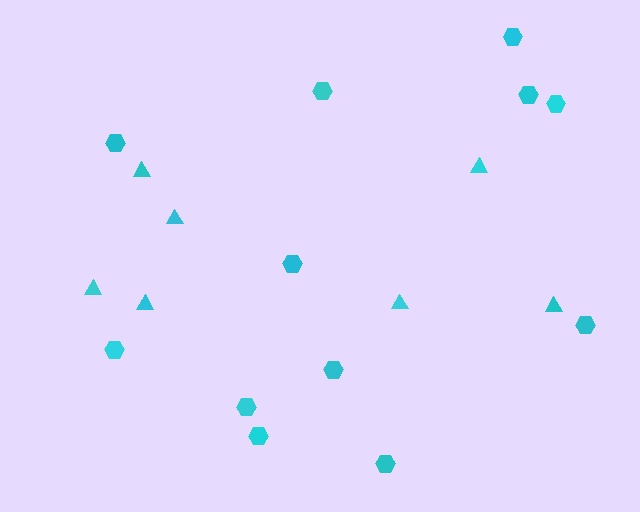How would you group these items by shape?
There are 2 groups: one group of hexagons (12) and one group of triangles (7).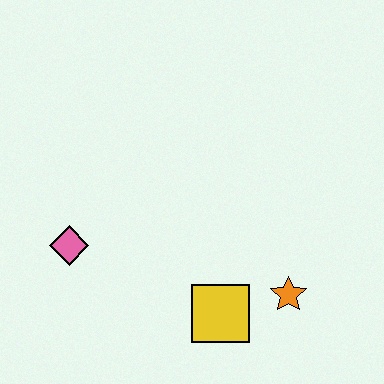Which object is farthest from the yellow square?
The pink diamond is farthest from the yellow square.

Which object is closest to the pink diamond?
The yellow square is closest to the pink diamond.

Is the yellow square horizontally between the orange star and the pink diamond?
Yes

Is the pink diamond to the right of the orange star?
No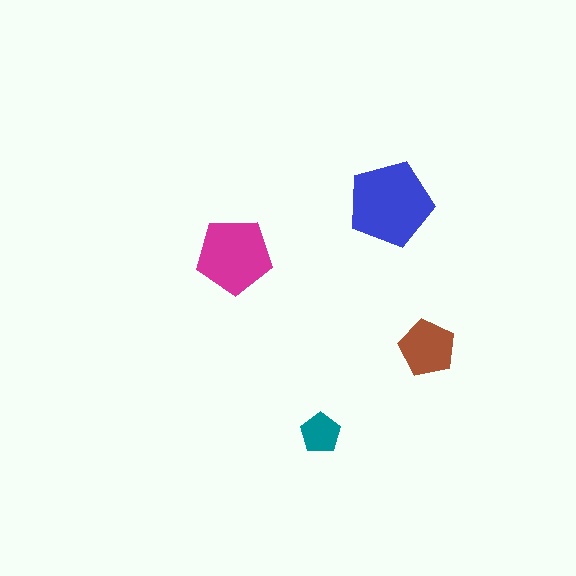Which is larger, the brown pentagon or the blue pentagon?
The blue one.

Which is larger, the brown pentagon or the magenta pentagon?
The magenta one.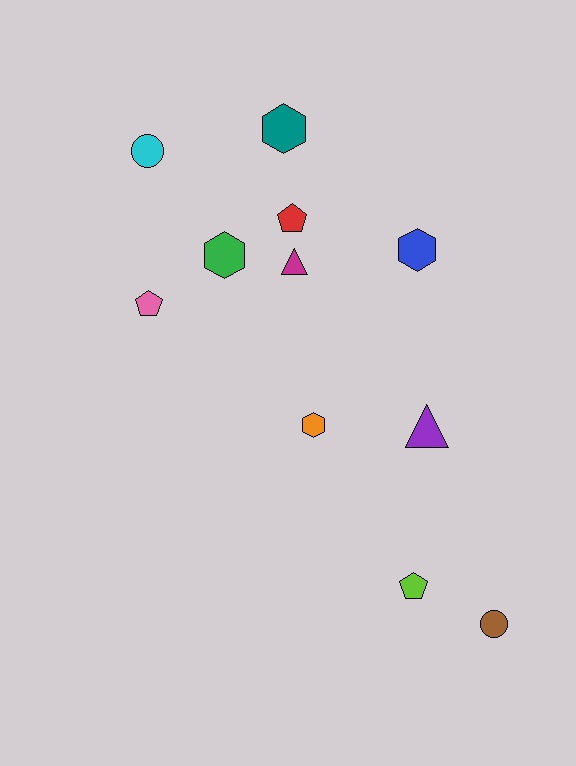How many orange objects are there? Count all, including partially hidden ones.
There is 1 orange object.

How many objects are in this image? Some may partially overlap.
There are 11 objects.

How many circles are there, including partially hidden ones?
There are 2 circles.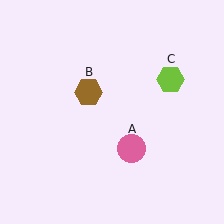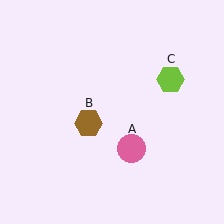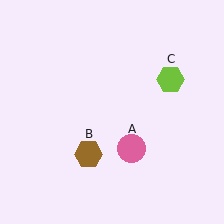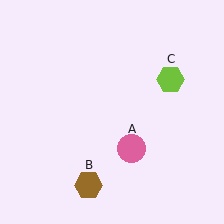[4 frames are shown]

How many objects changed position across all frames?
1 object changed position: brown hexagon (object B).